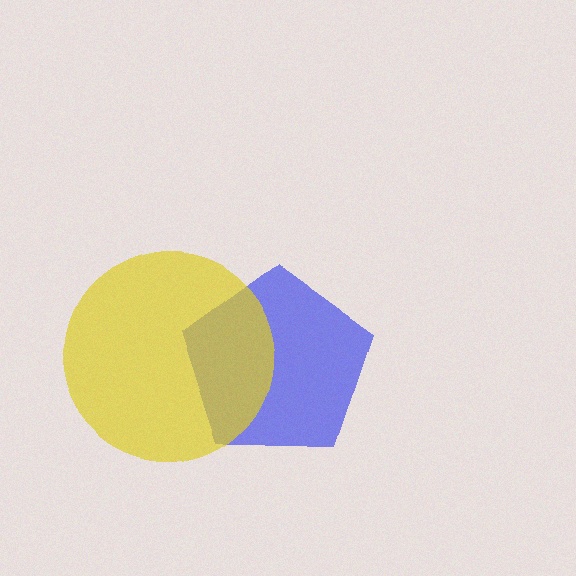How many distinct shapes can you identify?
There are 2 distinct shapes: a blue pentagon, a yellow circle.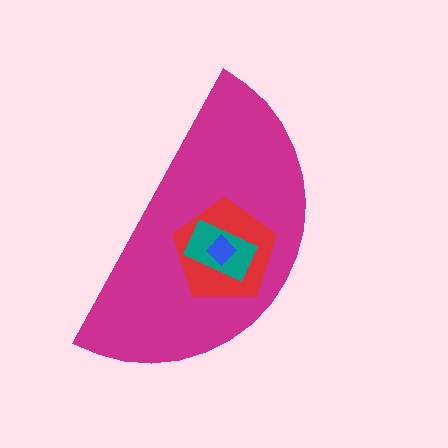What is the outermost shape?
The magenta semicircle.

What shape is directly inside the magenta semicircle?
The red pentagon.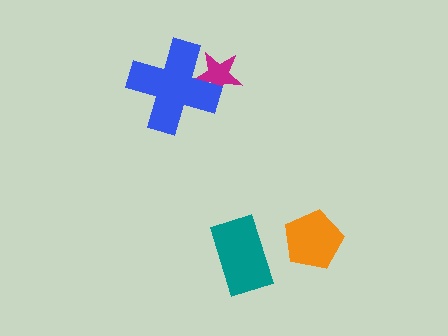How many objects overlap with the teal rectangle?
0 objects overlap with the teal rectangle.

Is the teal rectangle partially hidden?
No, no other shape covers it.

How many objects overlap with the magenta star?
1 object overlaps with the magenta star.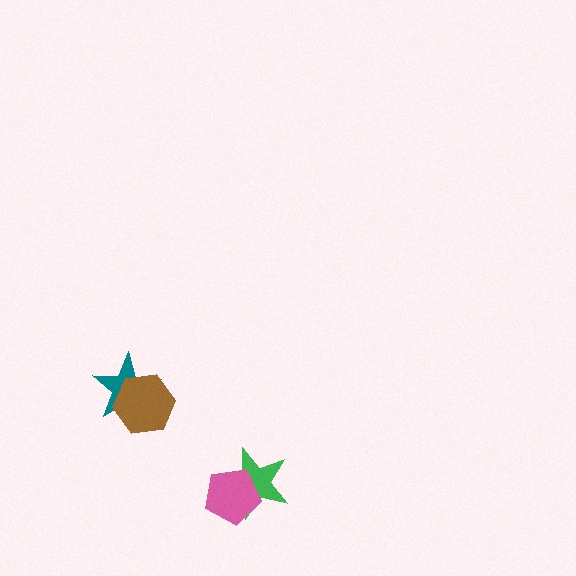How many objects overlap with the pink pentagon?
1 object overlaps with the pink pentagon.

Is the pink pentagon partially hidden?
No, no other shape covers it.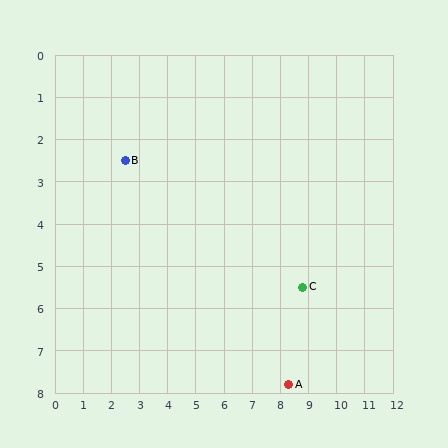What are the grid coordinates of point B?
Point B is at approximately (2.5, 2.5).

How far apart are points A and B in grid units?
Points A and B are about 7.9 grid units apart.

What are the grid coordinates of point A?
Point A is at approximately (8.3, 7.8).